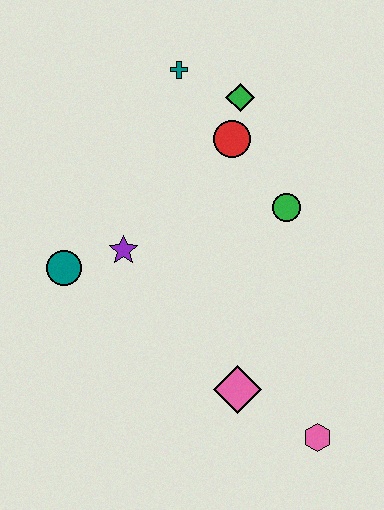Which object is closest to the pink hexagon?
The pink diamond is closest to the pink hexagon.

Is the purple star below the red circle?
Yes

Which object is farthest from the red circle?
The pink hexagon is farthest from the red circle.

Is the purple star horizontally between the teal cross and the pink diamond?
No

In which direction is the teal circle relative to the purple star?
The teal circle is to the left of the purple star.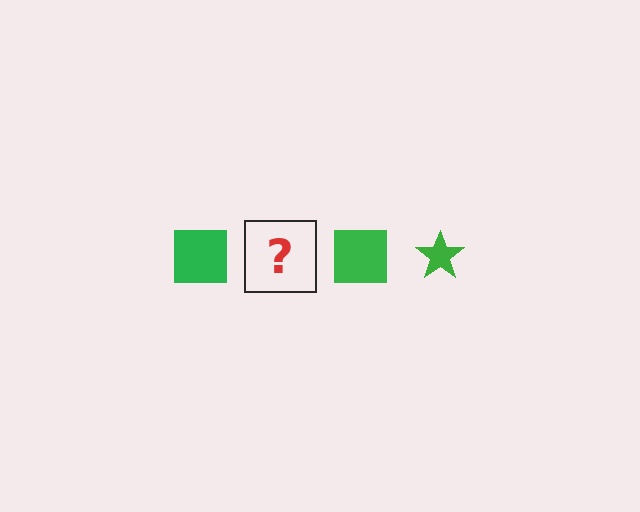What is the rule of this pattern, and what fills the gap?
The rule is that the pattern cycles through square, star shapes in green. The gap should be filled with a green star.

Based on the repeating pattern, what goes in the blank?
The blank should be a green star.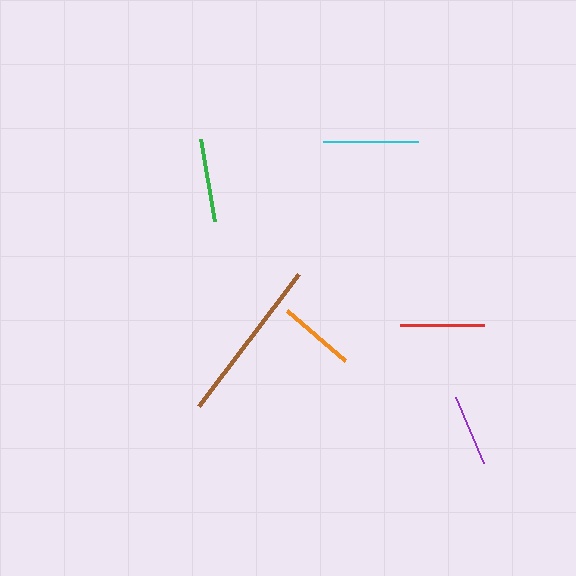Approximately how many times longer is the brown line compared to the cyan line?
The brown line is approximately 1.8 times the length of the cyan line.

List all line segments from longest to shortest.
From longest to shortest: brown, cyan, red, green, orange, purple.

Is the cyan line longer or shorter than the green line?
The cyan line is longer than the green line.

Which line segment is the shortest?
The purple line is the shortest at approximately 71 pixels.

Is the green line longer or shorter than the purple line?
The green line is longer than the purple line.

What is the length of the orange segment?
The orange segment is approximately 77 pixels long.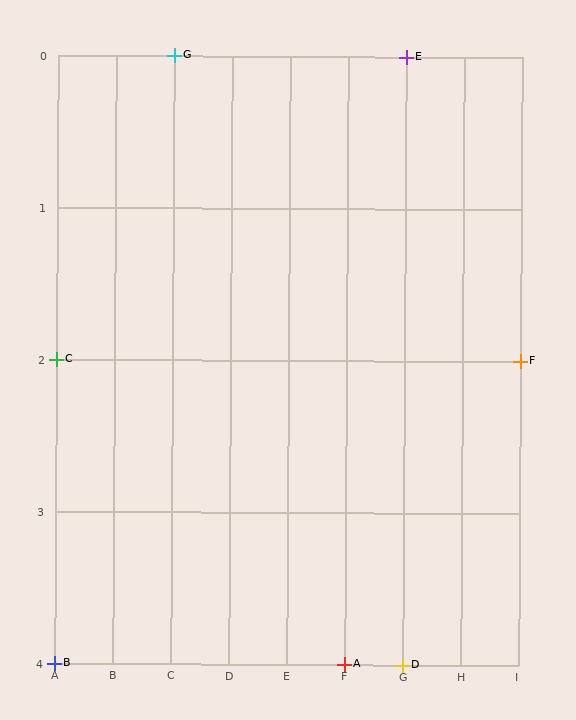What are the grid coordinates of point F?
Point F is at grid coordinates (I, 2).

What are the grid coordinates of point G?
Point G is at grid coordinates (C, 0).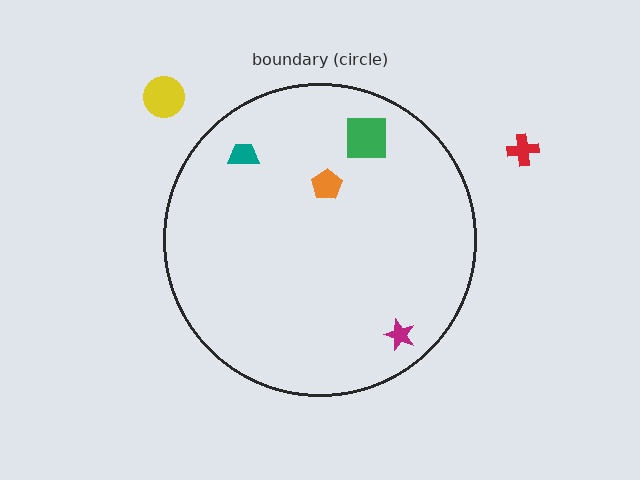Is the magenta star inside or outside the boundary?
Inside.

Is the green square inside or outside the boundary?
Inside.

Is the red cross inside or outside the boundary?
Outside.